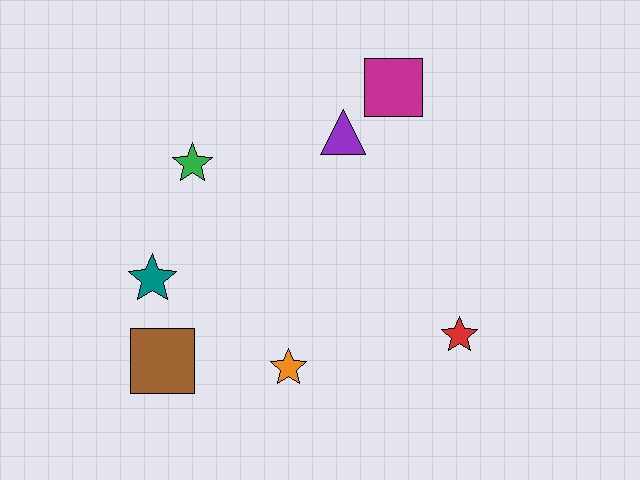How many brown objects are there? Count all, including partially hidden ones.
There is 1 brown object.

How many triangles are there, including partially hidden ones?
There is 1 triangle.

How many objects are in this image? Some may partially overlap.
There are 7 objects.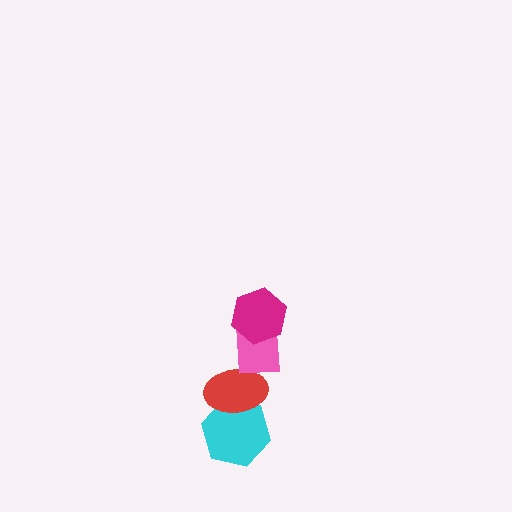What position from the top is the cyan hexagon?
The cyan hexagon is 4th from the top.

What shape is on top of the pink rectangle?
The magenta hexagon is on top of the pink rectangle.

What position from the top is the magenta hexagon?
The magenta hexagon is 1st from the top.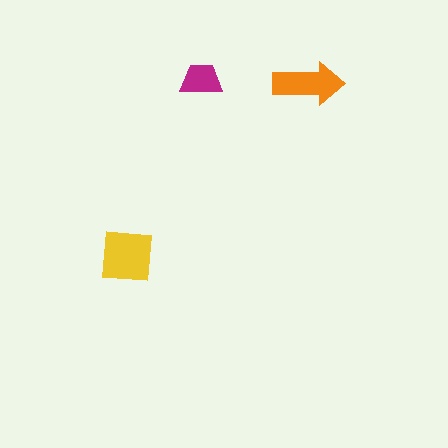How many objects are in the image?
There are 3 objects in the image.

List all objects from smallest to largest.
The magenta trapezoid, the orange arrow, the yellow square.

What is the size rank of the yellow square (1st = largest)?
1st.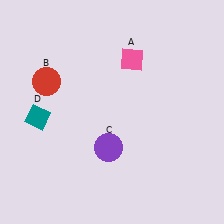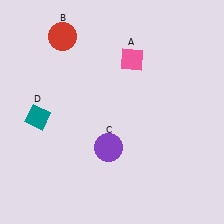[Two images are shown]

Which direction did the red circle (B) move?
The red circle (B) moved up.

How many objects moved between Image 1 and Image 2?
1 object moved between the two images.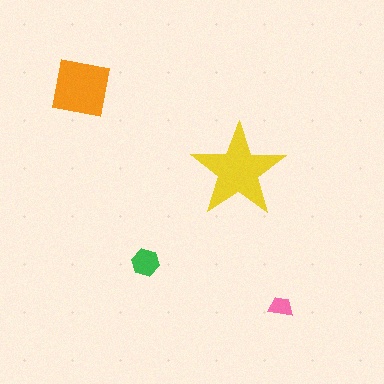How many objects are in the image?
There are 4 objects in the image.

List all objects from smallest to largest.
The pink trapezoid, the green hexagon, the orange square, the yellow star.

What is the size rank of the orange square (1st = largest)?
2nd.